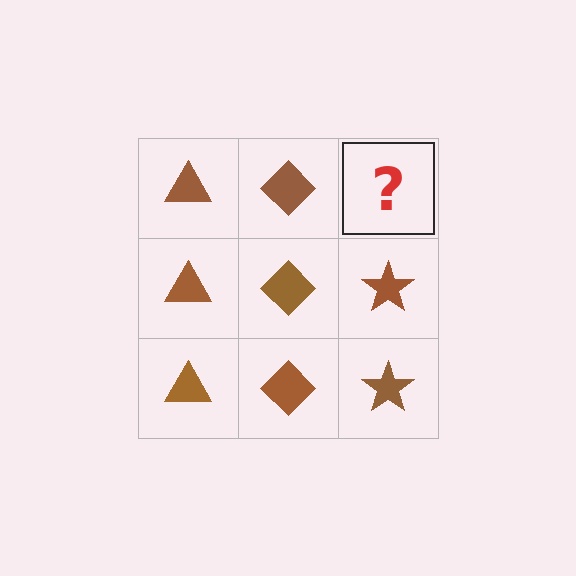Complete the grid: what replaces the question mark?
The question mark should be replaced with a brown star.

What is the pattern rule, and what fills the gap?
The rule is that each column has a consistent shape. The gap should be filled with a brown star.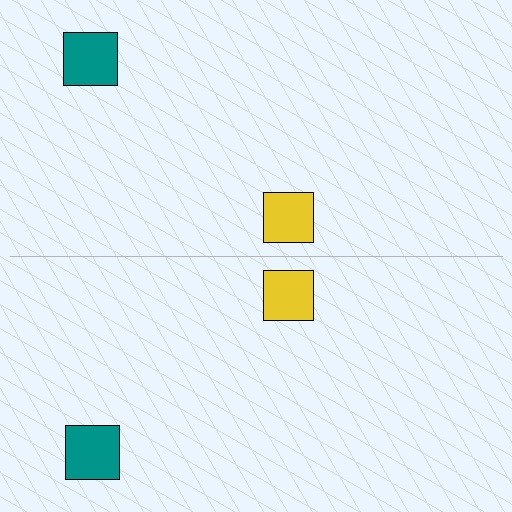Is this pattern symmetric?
Yes, this pattern has bilateral (reflection) symmetry.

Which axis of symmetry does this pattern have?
The pattern has a horizontal axis of symmetry running through the center of the image.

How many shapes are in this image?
There are 4 shapes in this image.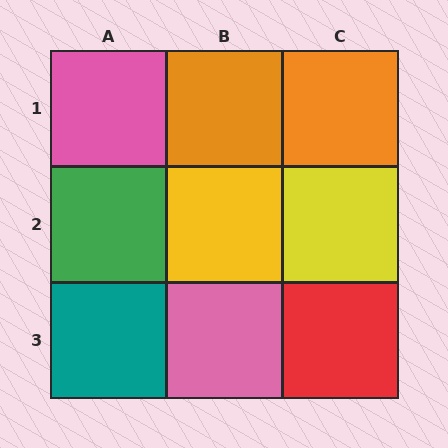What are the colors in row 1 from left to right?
Pink, orange, orange.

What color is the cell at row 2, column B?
Yellow.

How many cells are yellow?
2 cells are yellow.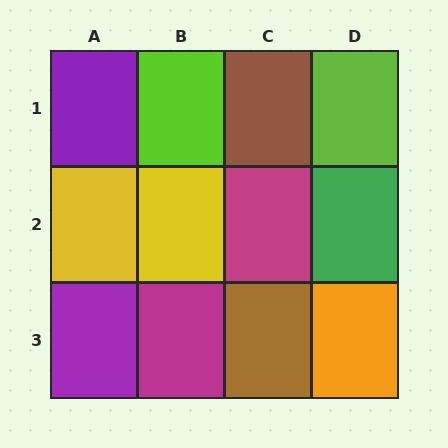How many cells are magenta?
2 cells are magenta.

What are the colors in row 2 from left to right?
Yellow, yellow, magenta, green.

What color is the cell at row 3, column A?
Purple.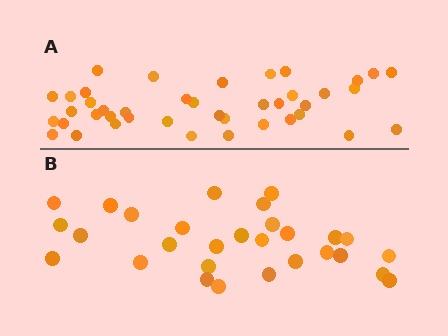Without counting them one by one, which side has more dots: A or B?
Region A (the top region) has more dots.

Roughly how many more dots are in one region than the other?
Region A has roughly 12 or so more dots than region B.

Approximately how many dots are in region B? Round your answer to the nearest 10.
About 30 dots. (The exact count is 29, which rounds to 30.)